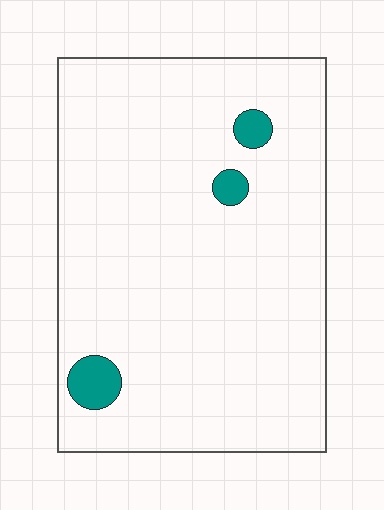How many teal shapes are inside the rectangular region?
3.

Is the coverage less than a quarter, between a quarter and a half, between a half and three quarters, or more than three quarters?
Less than a quarter.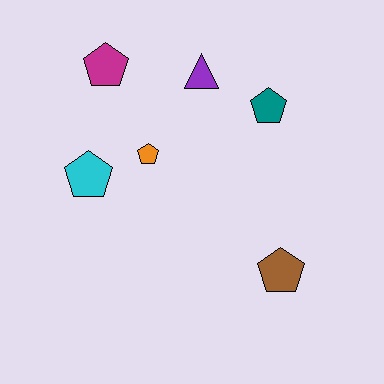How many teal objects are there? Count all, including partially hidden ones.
There is 1 teal object.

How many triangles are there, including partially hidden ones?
There is 1 triangle.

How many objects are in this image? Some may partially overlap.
There are 6 objects.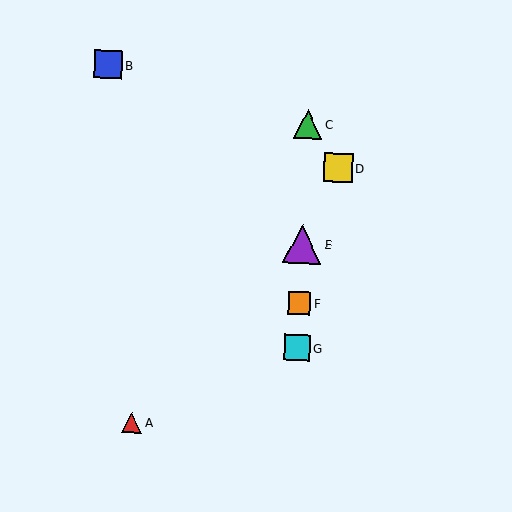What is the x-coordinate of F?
Object F is at x≈299.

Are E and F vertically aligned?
Yes, both are at x≈302.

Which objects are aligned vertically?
Objects C, E, F, G are aligned vertically.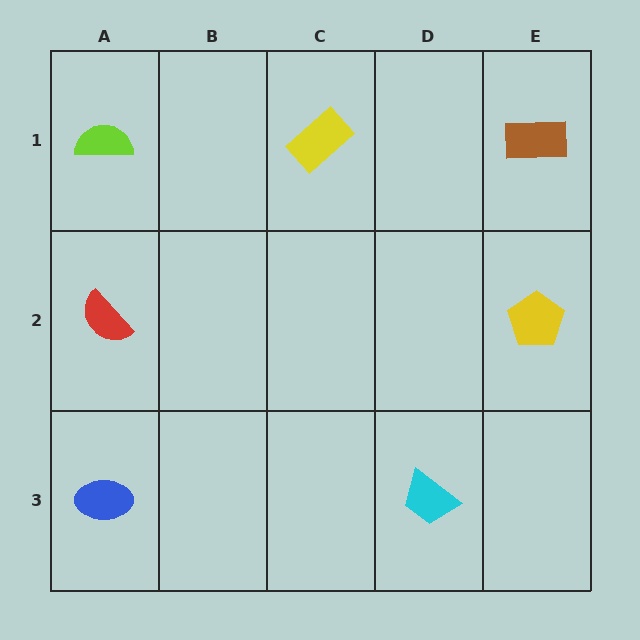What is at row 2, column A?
A red semicircle.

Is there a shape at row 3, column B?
No, that cell is empty.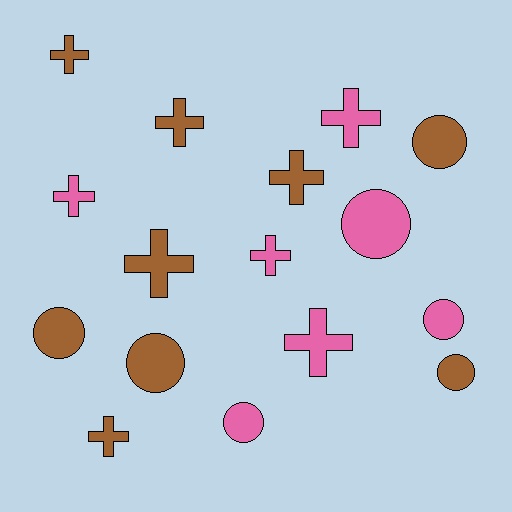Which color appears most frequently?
Brown, with 9 objects.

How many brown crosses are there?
There are 5 brown crosses.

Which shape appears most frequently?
Cross, with 9 objects.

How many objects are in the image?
There are 16 objects.